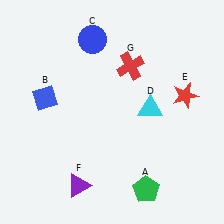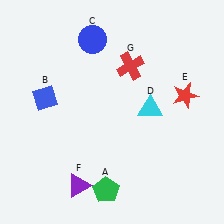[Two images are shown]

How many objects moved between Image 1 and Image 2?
1 object moved between the two images.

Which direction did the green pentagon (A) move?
The green pentagon (A) moved left.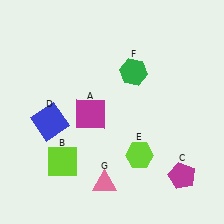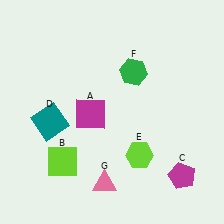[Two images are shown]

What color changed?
The square (D) changed from blue in Image 1 to teal in Image 2.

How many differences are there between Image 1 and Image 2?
There is 1 difference between the two images.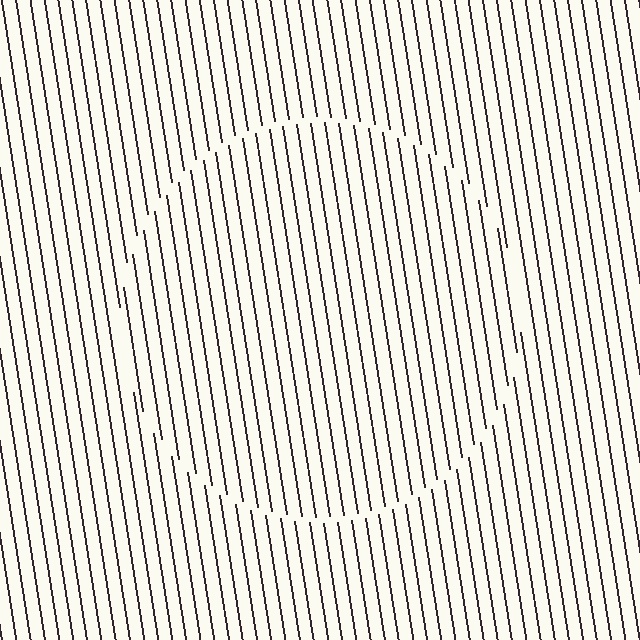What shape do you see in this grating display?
An illusory circle. The interior of the shape contains the same grating, shifted by half a period — the contour is defined by the phase discontinuity where line-ends from the inner and outer gratings abut.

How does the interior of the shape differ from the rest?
The interior of the shape contains the same grating, shifted by half a period — the contour is defined by the phase discontinuity where line-ends from the inner and outer gratings abut.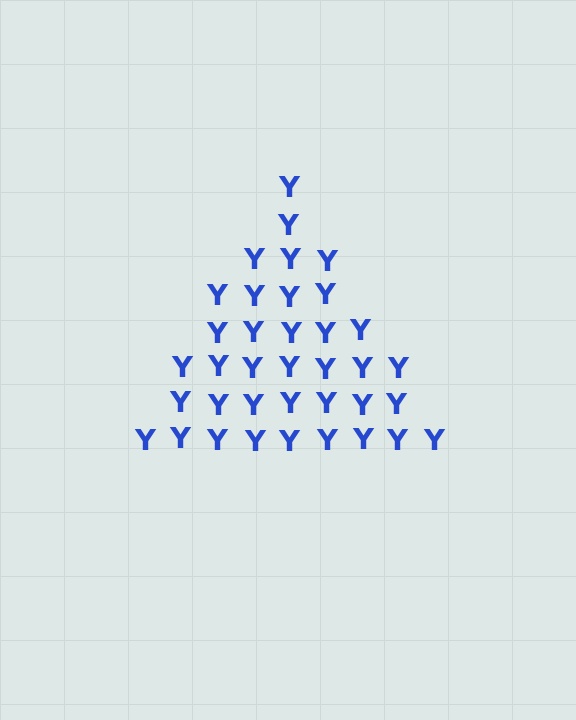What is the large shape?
The large shape is a triangle.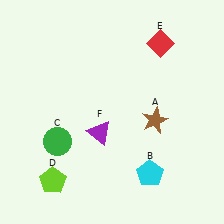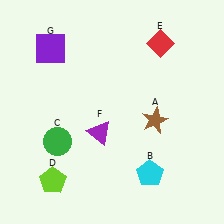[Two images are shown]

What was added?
A purple square (G) was added in Image 2.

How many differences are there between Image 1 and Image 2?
There is 1 difference between the two images.